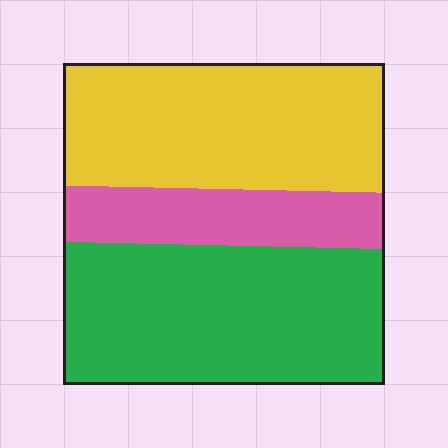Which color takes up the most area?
Green, at roughly 45%.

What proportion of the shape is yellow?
Yellow takes up about two fifths (2/5) of the shape.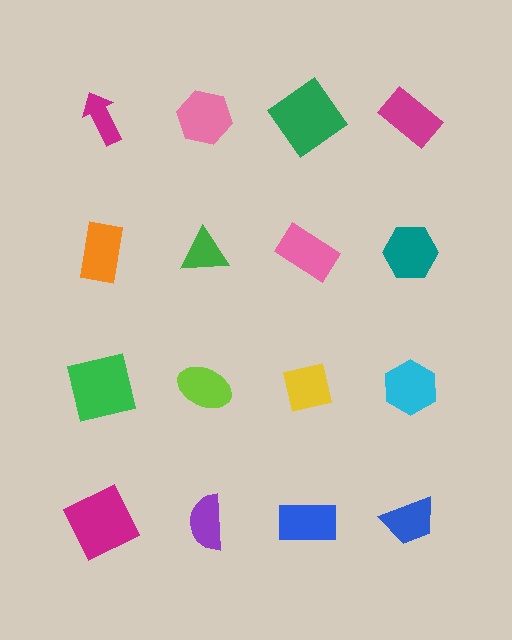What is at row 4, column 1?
A magenta square.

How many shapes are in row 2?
4 shapes.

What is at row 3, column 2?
A lime ellipse.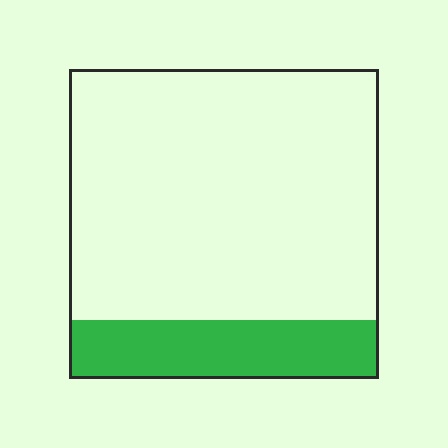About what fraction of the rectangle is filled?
About one fifth (1/5).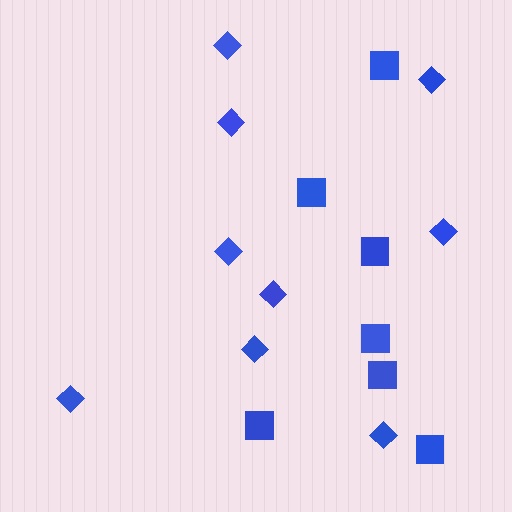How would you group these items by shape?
There are 2 groups: one group of squares (7) and one group of diamonds (9).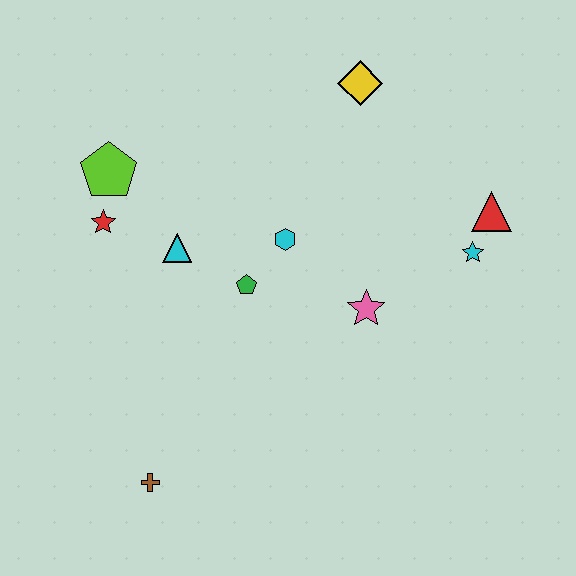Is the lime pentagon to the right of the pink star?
No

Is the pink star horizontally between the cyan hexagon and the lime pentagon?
No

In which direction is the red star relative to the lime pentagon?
The red star is below the lime pentagon.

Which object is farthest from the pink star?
The lime pentagon is farthest from the pink star.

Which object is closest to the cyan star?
The red triangle is closest to the cyan star.